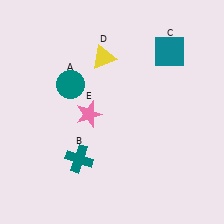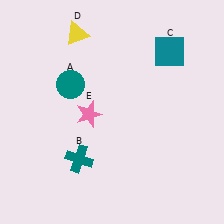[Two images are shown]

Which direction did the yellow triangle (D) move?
The yellow triangle (D) moved left.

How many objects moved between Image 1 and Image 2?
1 object moved between the two images.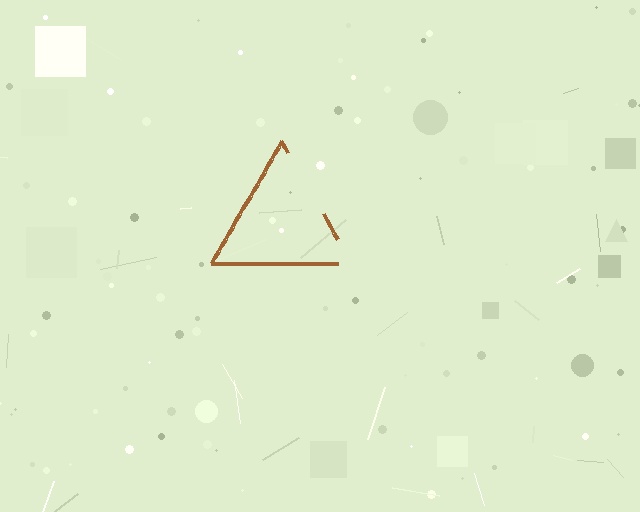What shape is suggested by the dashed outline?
The dashed outline suggests a triangle.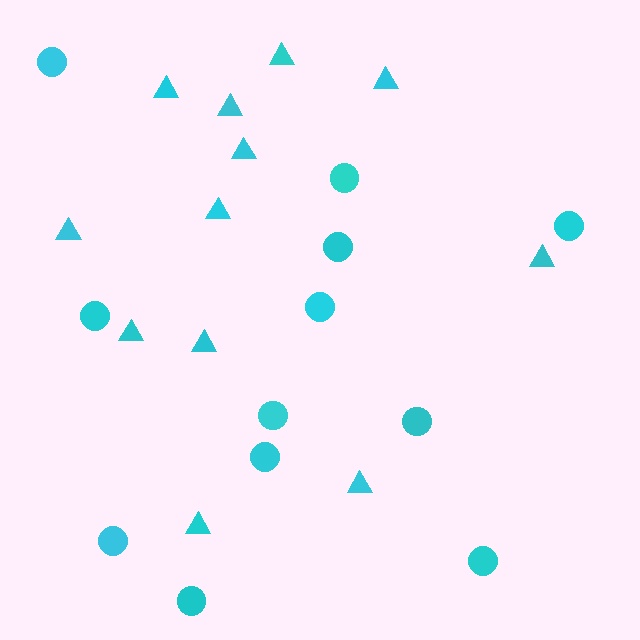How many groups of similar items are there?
There are 2 groups: one group of triangles (12) and one group of circles (12).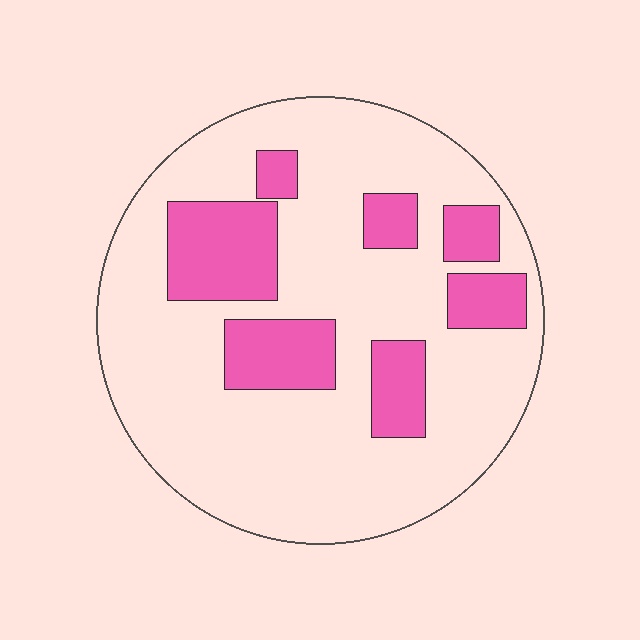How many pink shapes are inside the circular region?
7.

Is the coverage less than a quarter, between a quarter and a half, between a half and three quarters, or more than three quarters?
Less than a quarter.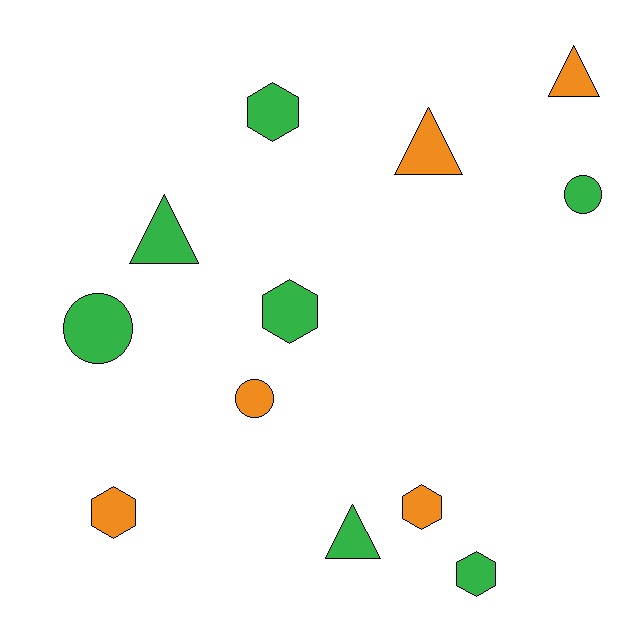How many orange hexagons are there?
There are 2 orange hexagons.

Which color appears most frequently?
Green, with 7 objects.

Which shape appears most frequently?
Hexagon, with 5 objects.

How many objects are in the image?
There are 12 objects.